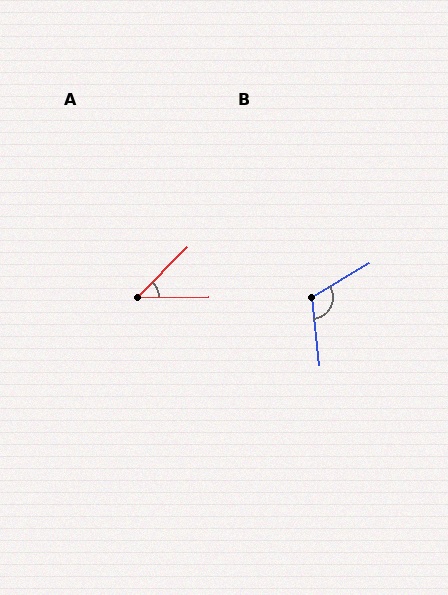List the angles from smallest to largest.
A (45°), B (115°).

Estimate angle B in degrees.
Approximately 115 degrees.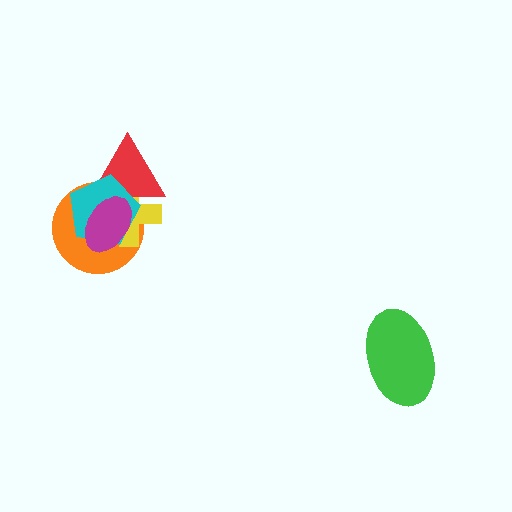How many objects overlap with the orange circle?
4 objects overlap with the orange circle.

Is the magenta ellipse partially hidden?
No, no other shape covers it.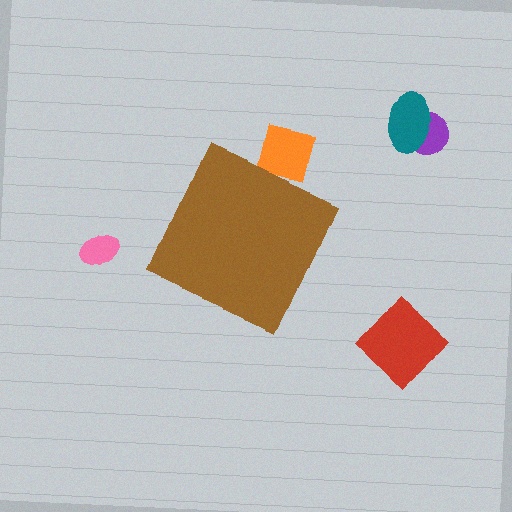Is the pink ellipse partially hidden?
No, the pink ellipse is fully visible.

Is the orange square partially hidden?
Yes, the orange square is partially hidden behind the brown diamond.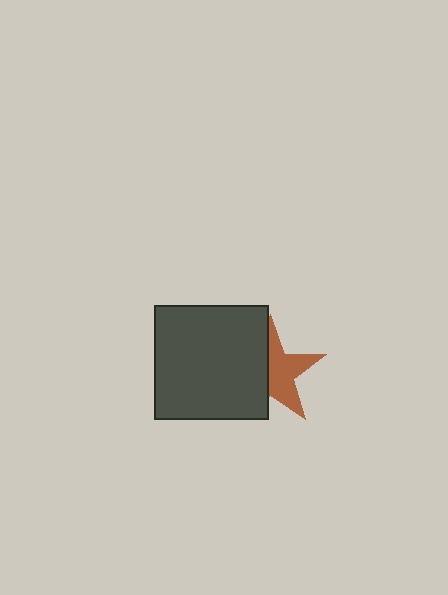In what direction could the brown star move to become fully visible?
The brown star could move right. That would shift it out from behind the dark gray square entirely.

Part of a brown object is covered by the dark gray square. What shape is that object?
It is a star.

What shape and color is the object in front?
The object in front is a dark gray square.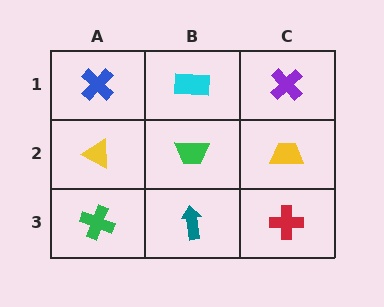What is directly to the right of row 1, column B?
A purple cross.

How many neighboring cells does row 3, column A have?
2.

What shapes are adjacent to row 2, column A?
A blue cross (row 1, column A), a green cross (row 3, column A), a green trapezoid (row 2, column B).